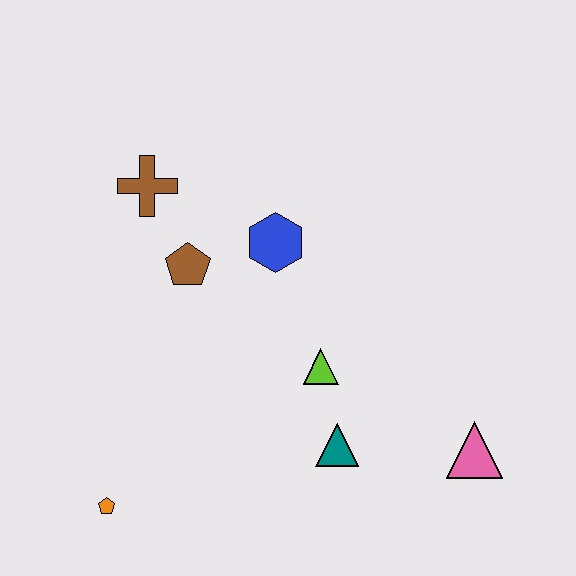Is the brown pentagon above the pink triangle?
Yes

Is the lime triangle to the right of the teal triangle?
No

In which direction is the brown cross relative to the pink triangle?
The brown cross is to the left of the pink triangle.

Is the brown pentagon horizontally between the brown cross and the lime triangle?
Yes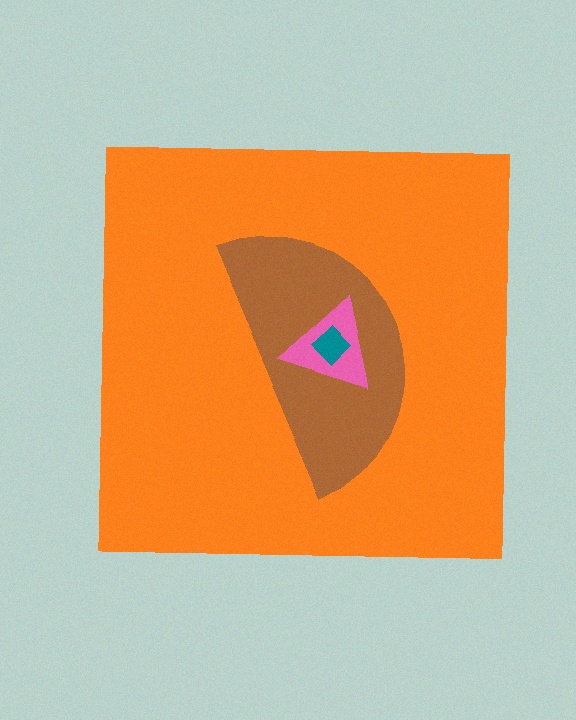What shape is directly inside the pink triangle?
The teal diamond.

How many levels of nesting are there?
4.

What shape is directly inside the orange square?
The brown semicircle.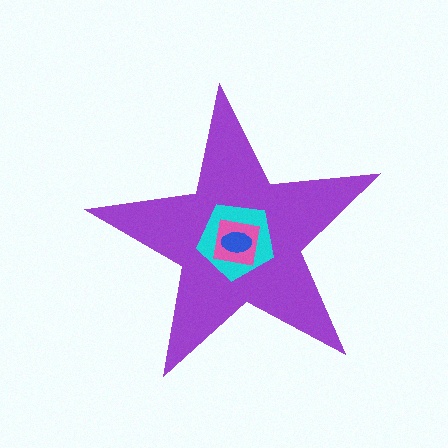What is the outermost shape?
The purple star.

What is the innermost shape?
The blue ellipse.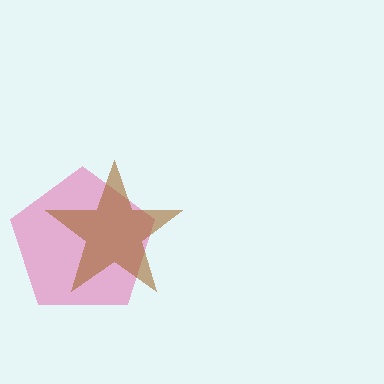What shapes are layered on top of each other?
The layered shapes are: a pink pentagon, a brown star.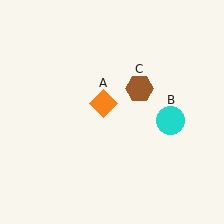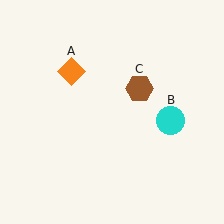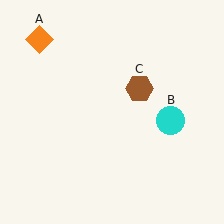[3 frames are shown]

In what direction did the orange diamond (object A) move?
The orange diamond (object A) moved up and to the left.